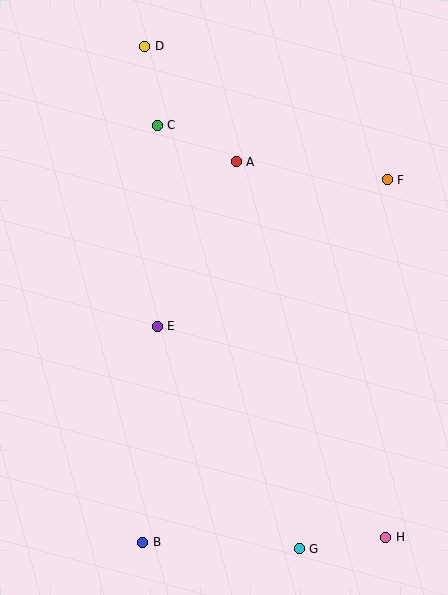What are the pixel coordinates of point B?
Point B is at (143, 542).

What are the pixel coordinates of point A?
Point A is at (236, 162).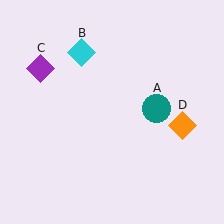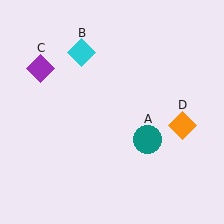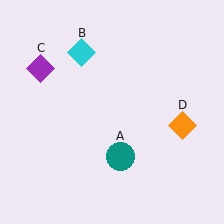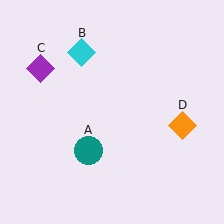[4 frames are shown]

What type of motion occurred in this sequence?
The teal circle (object A) rotated clockwise around the center of the scene.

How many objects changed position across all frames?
1 object changed position: teal circle (object A).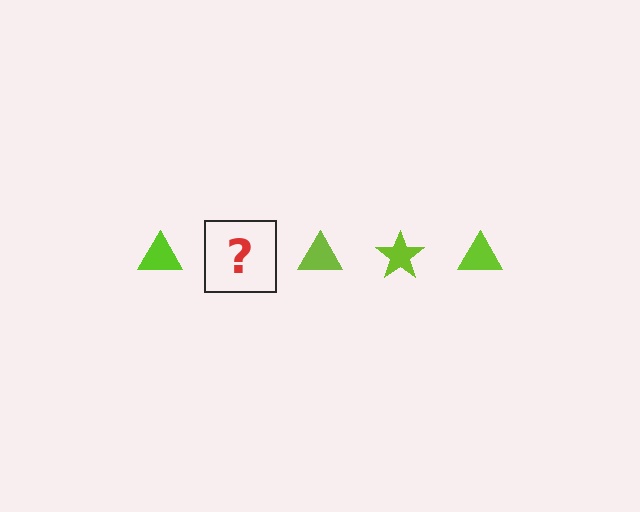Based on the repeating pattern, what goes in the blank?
The blank should be a lime star.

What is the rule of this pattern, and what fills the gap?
The rule is that the pattern cycles through triangle, star shapes in lime. The gap should be filled with a lime star.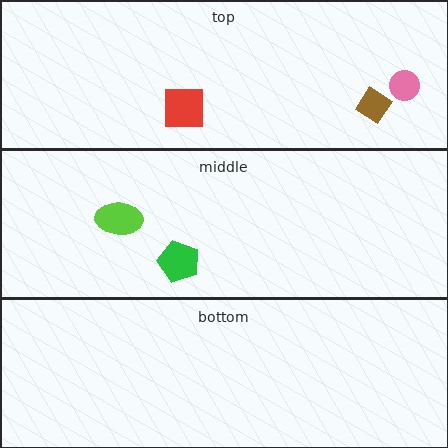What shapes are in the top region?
The brown diamond, the pink circle, the red square.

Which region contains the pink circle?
The top region.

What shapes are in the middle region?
The lime ellipse, the green pentagon.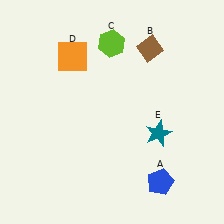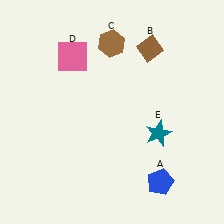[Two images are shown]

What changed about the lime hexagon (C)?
In Image 1, C is lime. In Image 2, it changed to brown.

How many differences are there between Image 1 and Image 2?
There are 2 differences between the two images.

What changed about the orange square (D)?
In Image 1, D is orange. In Image 2, it changed to pink.